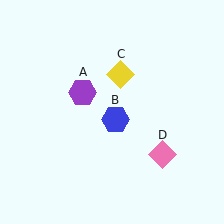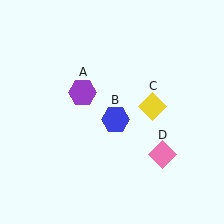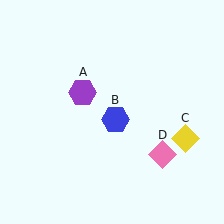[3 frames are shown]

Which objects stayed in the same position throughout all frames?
Purple hexagon (object A) and blue hexagon (object B) and pink diamond (object D) remained stationary.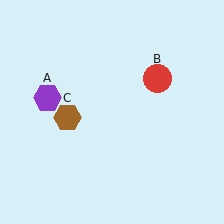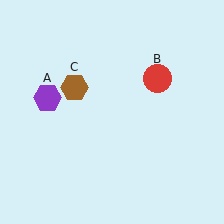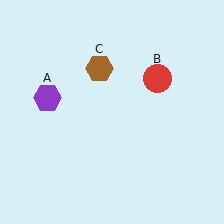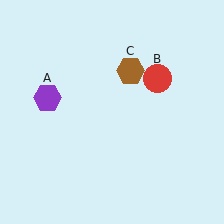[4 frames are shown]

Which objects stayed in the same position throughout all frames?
Purple hexagon (object A) and red circle (object B) remained stationary.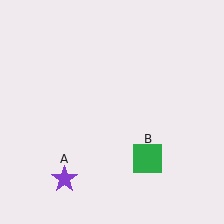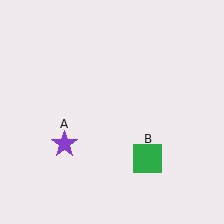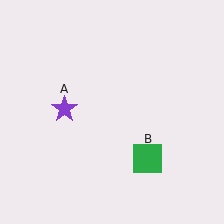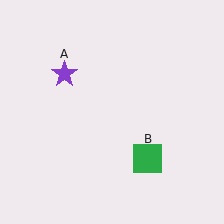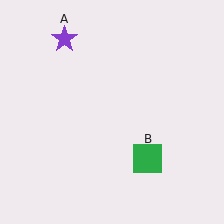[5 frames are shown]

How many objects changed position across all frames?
1 object changed position: purple star (object A).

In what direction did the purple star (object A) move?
The purple star (object A) moved up.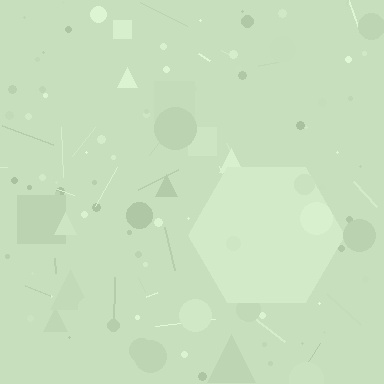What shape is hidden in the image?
A hexagon is hidden in the image.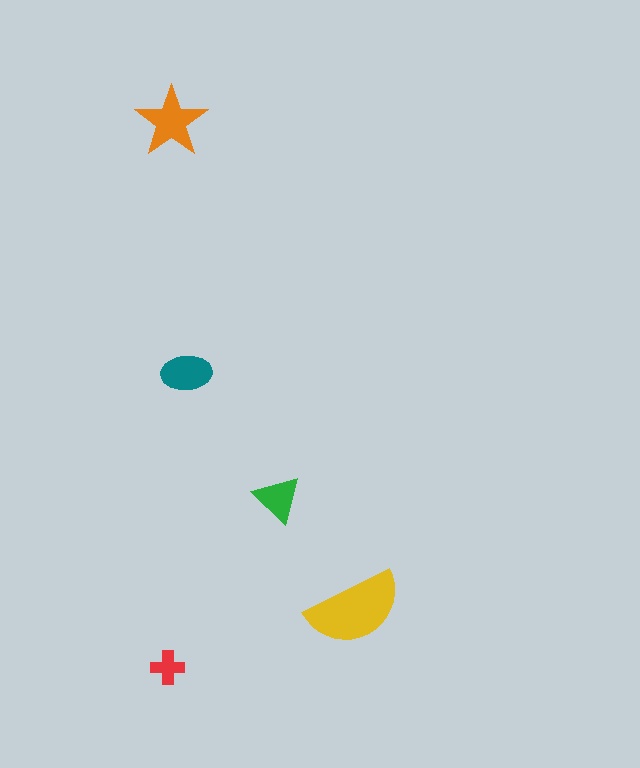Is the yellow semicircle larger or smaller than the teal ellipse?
Larger.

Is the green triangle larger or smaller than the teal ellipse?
Smaller.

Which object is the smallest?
The red cross.